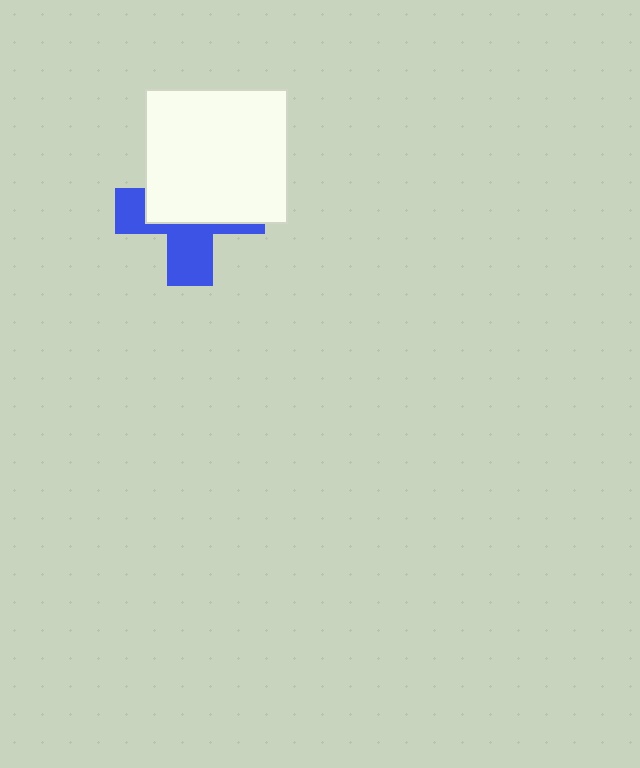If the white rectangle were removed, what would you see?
You would see the complete blue cross.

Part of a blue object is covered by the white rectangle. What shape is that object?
It is a cross.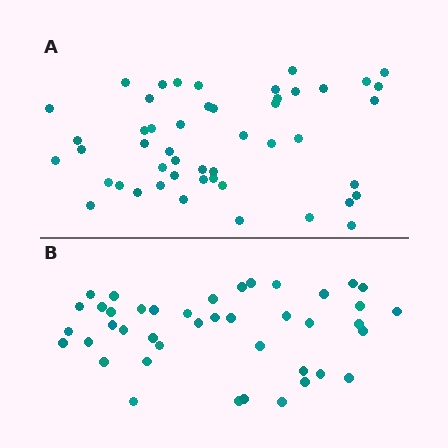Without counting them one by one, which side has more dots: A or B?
Region A (the top region) has more dots.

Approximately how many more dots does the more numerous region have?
Region A has roughly 8 or so more dots than region B.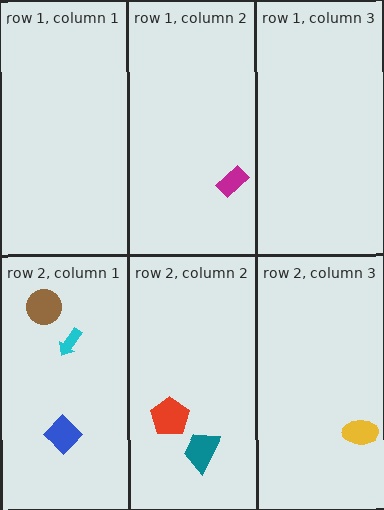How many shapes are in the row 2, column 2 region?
2.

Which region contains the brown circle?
The row 2, column 1 region.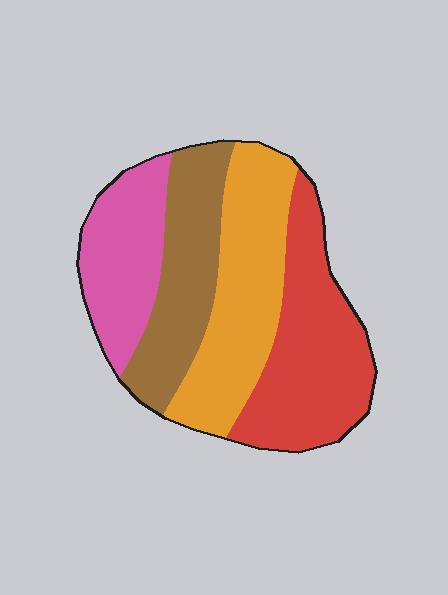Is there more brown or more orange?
Orange.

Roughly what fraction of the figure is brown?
Brown covers about 20% of the figure.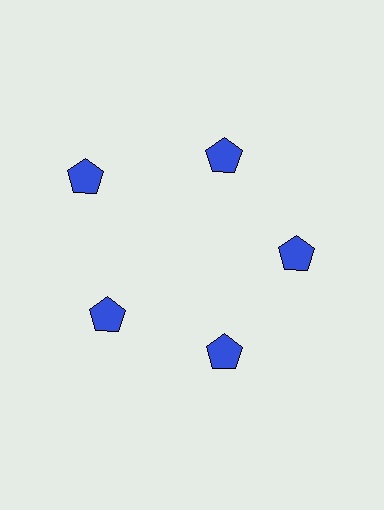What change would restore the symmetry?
The symmetry would be restored by moving it inward, back onto the ring so that all 5 pentagons sit at equal angles and equal distance from the center.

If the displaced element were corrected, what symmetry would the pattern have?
It would have 5-fold rotational symmetry — the pattern would map onto itself every 72 degrees.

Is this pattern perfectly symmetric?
No. The 5 blue pentagons are arranged in a ring, but one element near the 10 o'clock position is pushed outward from the center, breaking the 5-fold rotational symmetry.